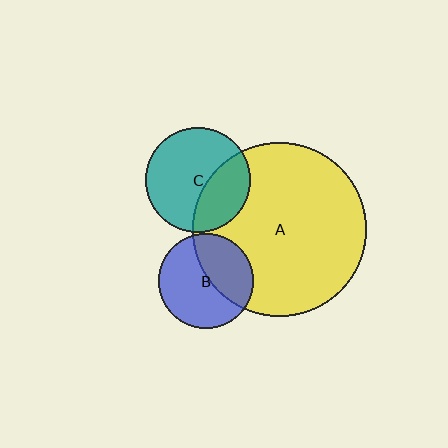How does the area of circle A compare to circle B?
Approximately 3.4 times.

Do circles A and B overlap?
Yes.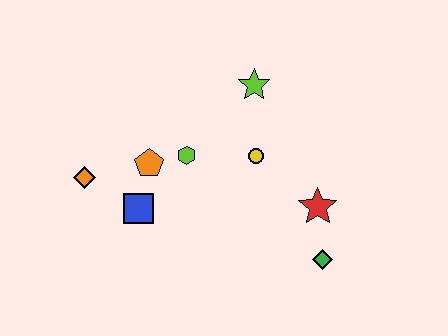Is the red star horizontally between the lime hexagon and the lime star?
No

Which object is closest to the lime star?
The yellow circle is closest to the lime star.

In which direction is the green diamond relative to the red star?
The green diamond is below the red star.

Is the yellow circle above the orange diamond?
Yes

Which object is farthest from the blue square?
The green diamond is farthest from the blue square.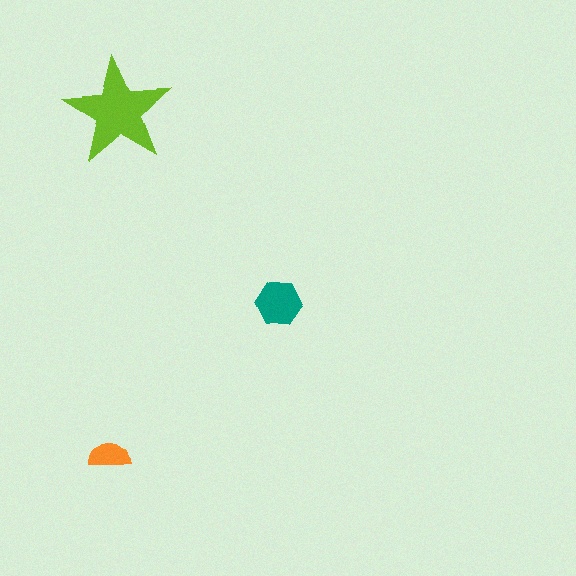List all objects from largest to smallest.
The lime star, the teal hexagon, the orange semicircle.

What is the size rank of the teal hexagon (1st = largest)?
2nd.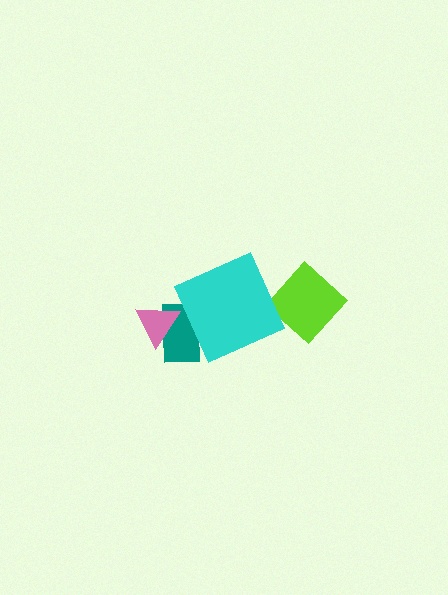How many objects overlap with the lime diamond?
0 objects overlap with the lime diamond.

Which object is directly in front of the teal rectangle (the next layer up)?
The pink triangle is directly in front of the teal rectangle.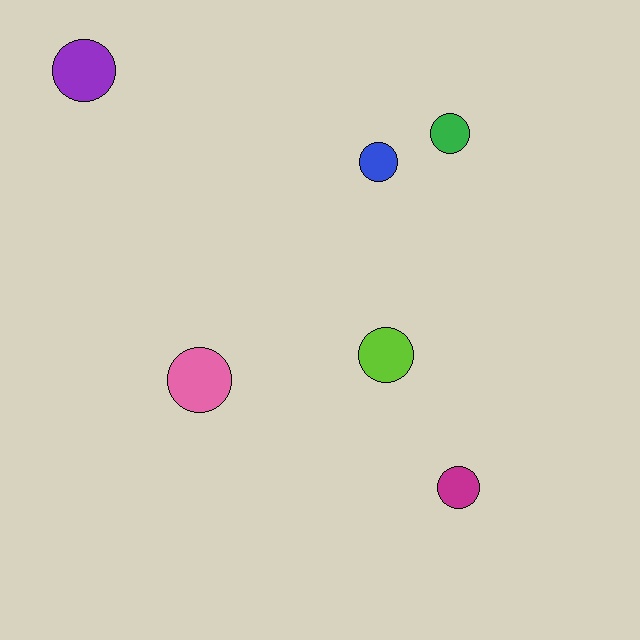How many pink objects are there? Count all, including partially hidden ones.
There is 1 pink object.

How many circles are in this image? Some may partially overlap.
There are 6 circles.